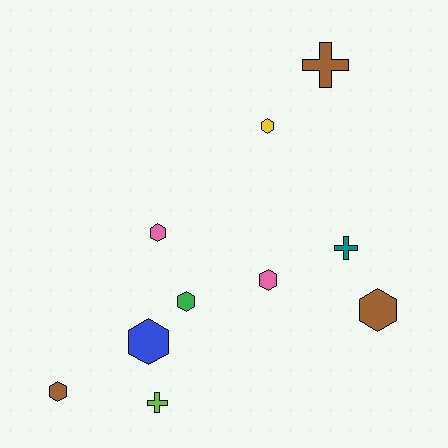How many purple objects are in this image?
There are no purple objects.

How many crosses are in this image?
There are 3 crosses.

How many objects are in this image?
There are 10 objects.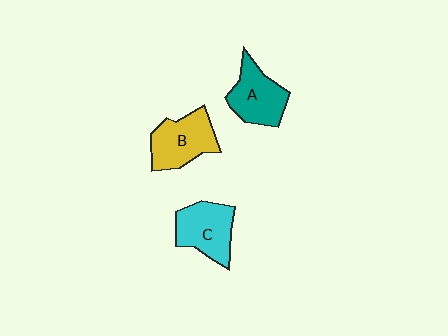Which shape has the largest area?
Shape B (yellow).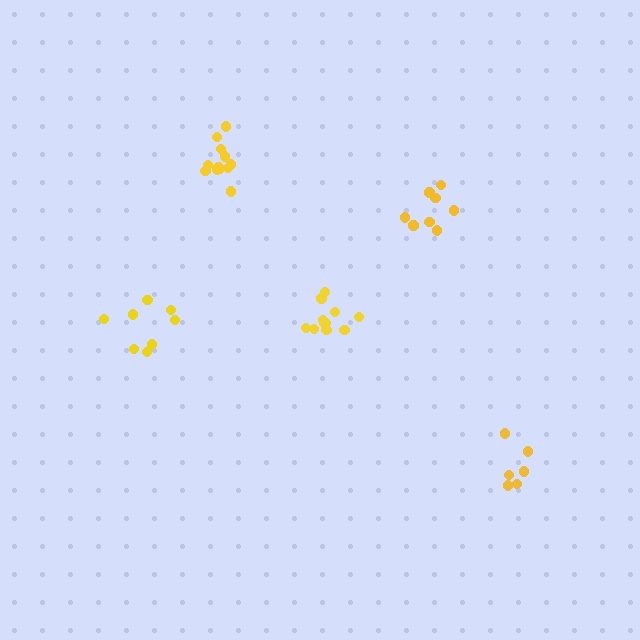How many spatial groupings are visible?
There are 5 spatial groupings.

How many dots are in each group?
Group 1: 8 dots, Group 2: 12 dots, Group 3: 12 dots, Group 4: 8 dots, Group 5: 6 dots (46 total).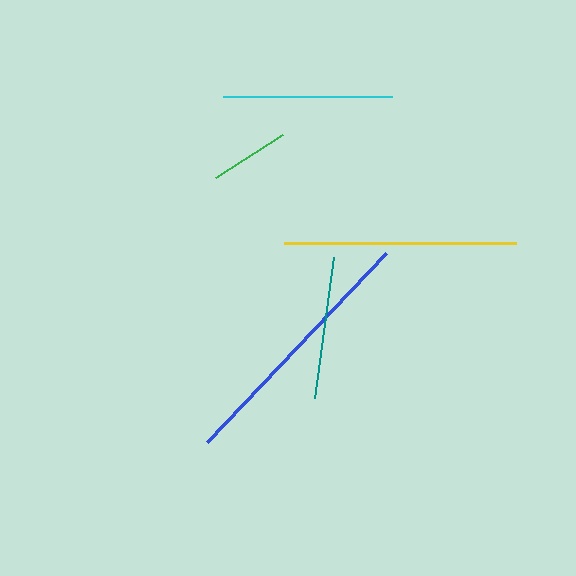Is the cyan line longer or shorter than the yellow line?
The yellow line is longer than the cyan line.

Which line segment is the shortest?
The green line is the shortest at approximately 80 pixels.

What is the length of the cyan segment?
The cyan segment is approximately 168 pixels long.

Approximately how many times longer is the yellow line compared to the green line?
The yellow line is approximately 2.9 times the length of the green line.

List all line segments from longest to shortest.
From longest to shortest: blue, yellow, cyan, teal, green.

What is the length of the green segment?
The green segment is approximately 80 pixels long.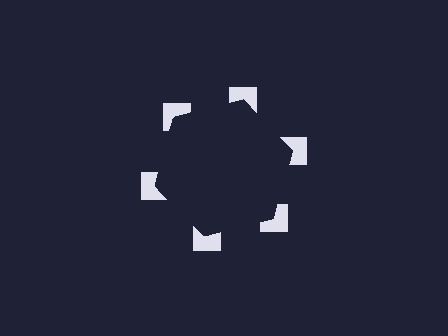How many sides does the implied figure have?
6 sides.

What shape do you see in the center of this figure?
An illusory hexagon — its edges are inferred from the aligned wedge cuts in the notched squares, not physically drawn.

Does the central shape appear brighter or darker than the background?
It typically appears slightly darker than the background, even though no actual brightness change is drawn.